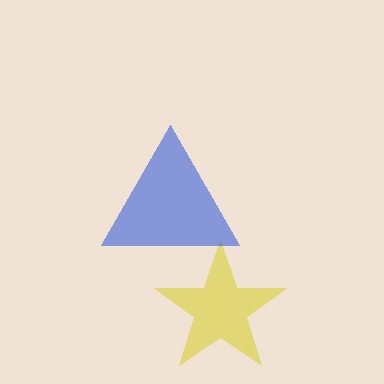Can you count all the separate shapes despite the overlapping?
Yes, there are 2 separate shapes.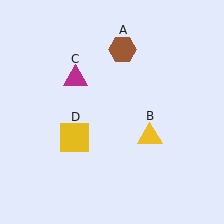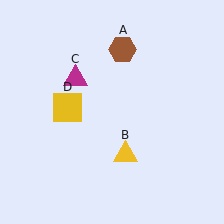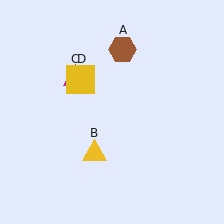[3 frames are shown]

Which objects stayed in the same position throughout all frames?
Brown hexagon (object A) and magenta triangle (object C) remained stationary.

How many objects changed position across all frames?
2 objects changed position: yellow triangle (object B), yellow square (object D).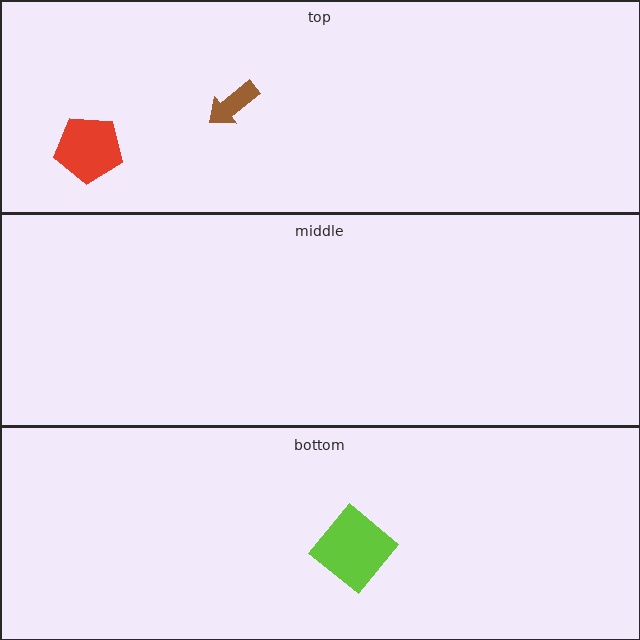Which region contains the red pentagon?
The top region.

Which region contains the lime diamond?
The bottom region.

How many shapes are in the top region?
2.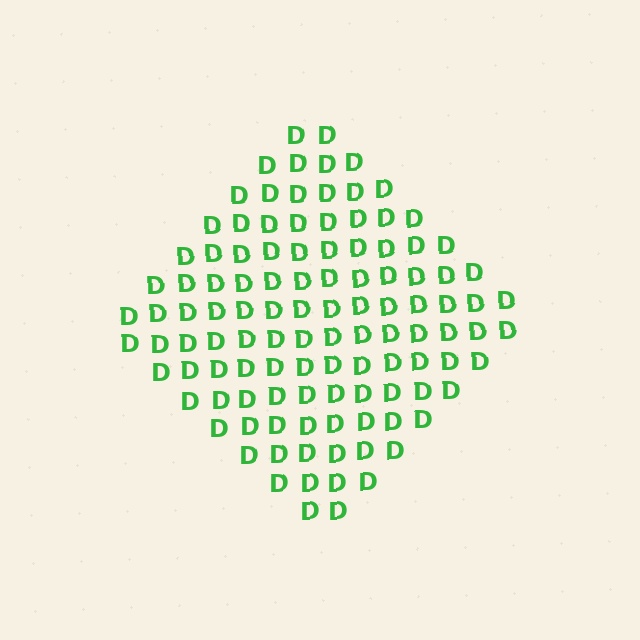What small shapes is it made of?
It is made of small letter D's.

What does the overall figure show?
The overall figure shows a diamond.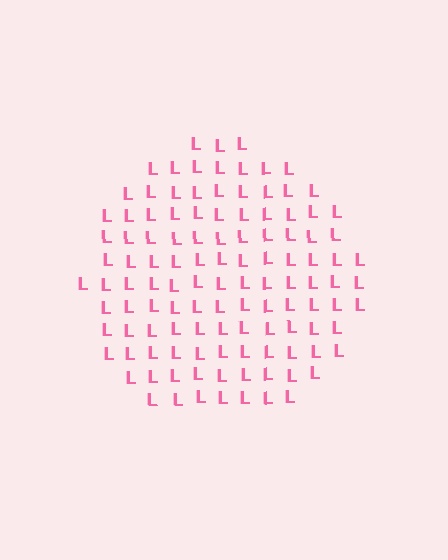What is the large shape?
The large shape is a circle.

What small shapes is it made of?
It is made of small letter L's.